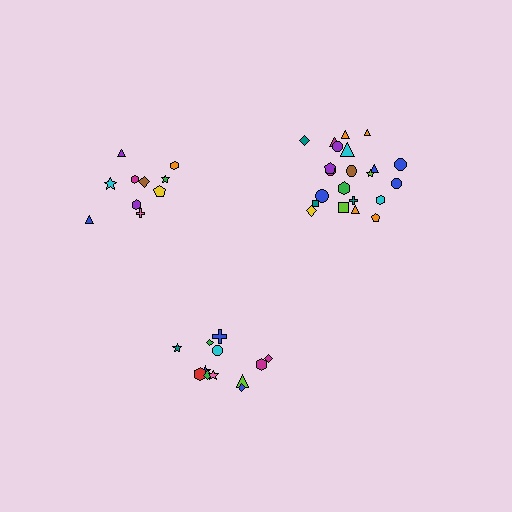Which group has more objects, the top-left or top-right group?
The top-right group.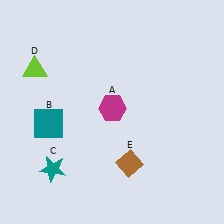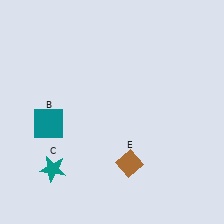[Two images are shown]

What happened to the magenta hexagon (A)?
The magenta hexagon (A) was removed in Image 2. It was in the top-right area of Image 1.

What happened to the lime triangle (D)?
The lime triangle (D) was removed in Image 2. It was in the top-left area of Image 1.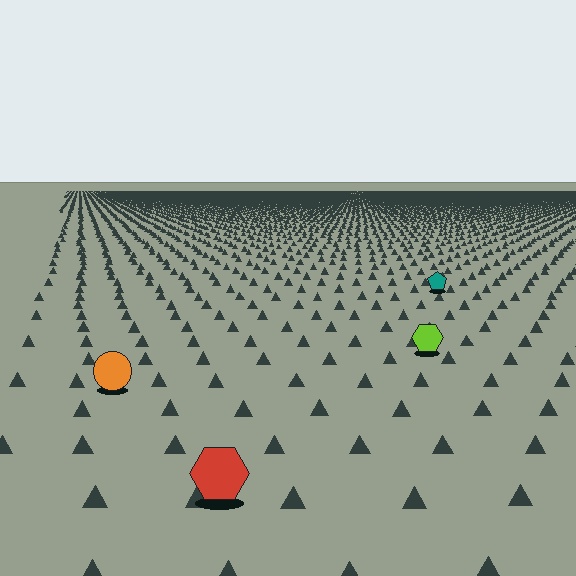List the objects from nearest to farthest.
From nearest to farthest: the red hexagon, the orange circle, the lime hexagon, the teal pentagon.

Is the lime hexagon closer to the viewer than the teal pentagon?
Yes. The lime hexagon is closer — you can tell from the texture gradient: the ground texture is coarser near it.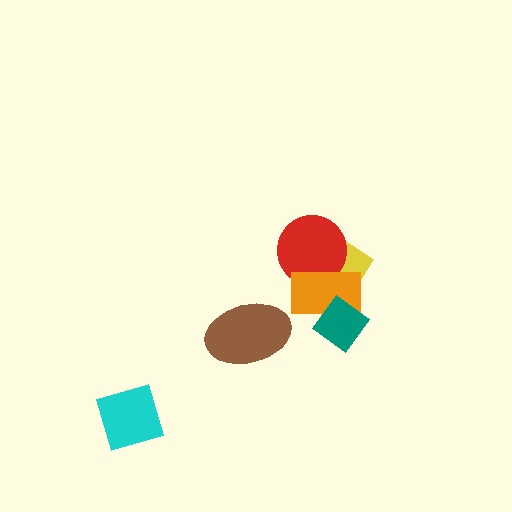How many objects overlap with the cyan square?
0 objects overlap with the cyan square.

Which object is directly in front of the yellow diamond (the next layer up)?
The red circle is directly in front of the yellow diamond.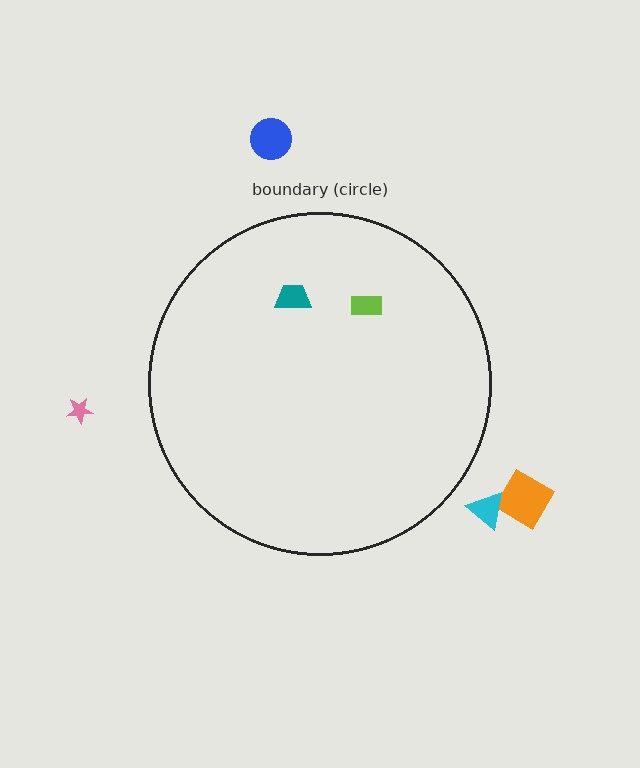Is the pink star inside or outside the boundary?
Outside.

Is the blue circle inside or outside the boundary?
Outside.